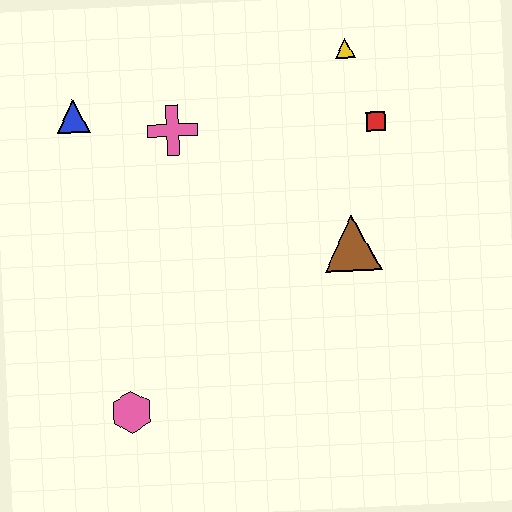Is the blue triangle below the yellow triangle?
Yes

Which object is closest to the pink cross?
The blue triangle is closest to the pink cross.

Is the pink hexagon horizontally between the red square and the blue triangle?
Yes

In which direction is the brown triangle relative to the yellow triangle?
The brown triangle is below the yellow triangle.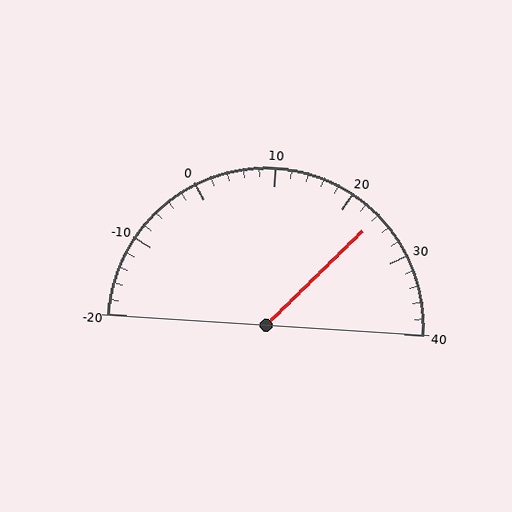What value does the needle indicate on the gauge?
The needle indicates approximately 24.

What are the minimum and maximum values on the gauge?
The gauge ranges from -20 to 40.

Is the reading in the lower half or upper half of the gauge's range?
The reading is in the upper half of the range (-20 to 40).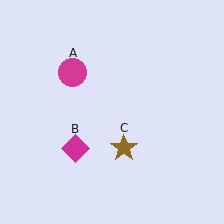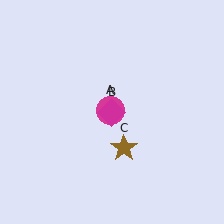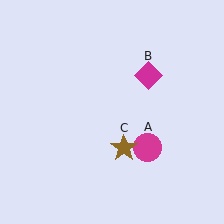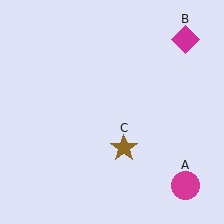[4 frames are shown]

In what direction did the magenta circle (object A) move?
The magenta circle (object A) moved down and to the right.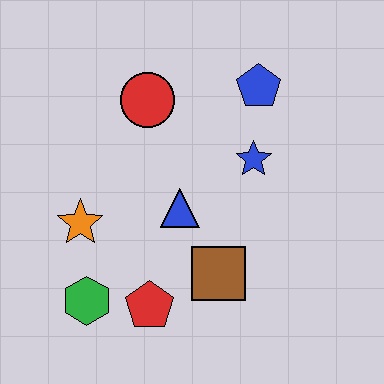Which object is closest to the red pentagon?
The green hexagon is closest to the red pentagon.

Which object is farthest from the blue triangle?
The blue pentagon is farthest from the blue triangle.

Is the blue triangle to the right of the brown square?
No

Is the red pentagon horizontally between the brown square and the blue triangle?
No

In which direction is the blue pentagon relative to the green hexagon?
The blue pentagon is above the green hexagon.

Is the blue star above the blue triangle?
Yes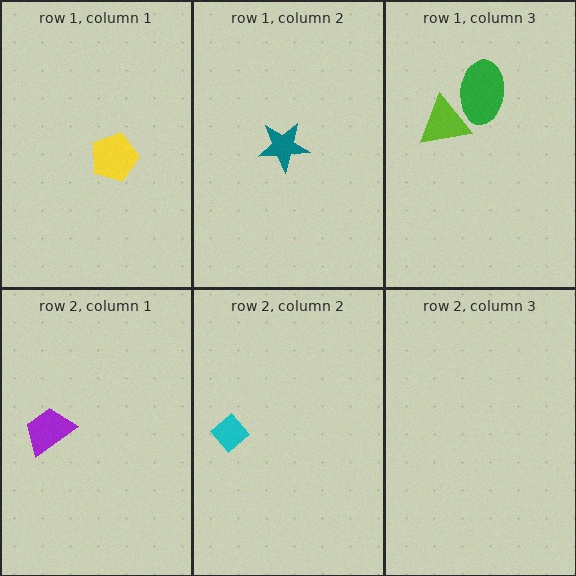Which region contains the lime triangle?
The row 1, column 3 region.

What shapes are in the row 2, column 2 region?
The cyan diamond.